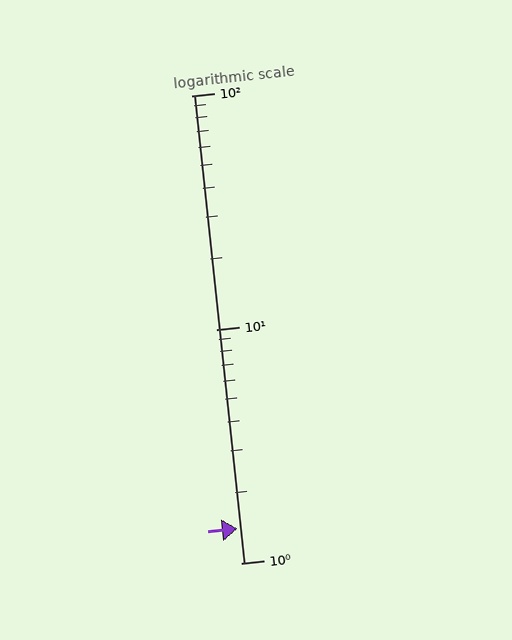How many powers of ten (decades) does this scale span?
The scale spans 2 decades, from 1 to 100.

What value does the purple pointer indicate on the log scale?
The pointer indicates approximately 1.4.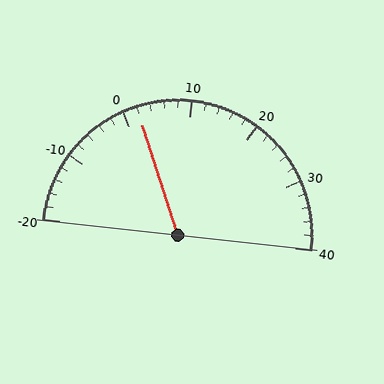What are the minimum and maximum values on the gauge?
The gauge ranges from -20 to 40.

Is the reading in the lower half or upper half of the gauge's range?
The reading is in the lower half of the range (-20 to 40).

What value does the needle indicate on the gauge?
The needle indicates approximately 2.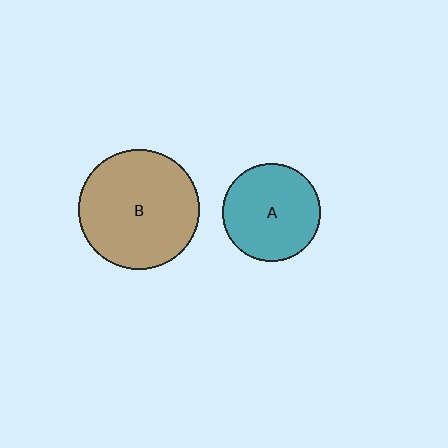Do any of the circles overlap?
No, none of the circles overlap.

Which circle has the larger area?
Circle B (brown).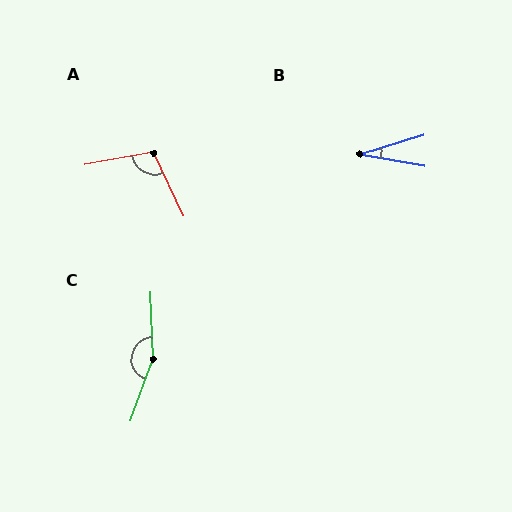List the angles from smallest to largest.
B (27°), A (105°), C (158°).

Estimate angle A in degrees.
Approximately 105 degrees.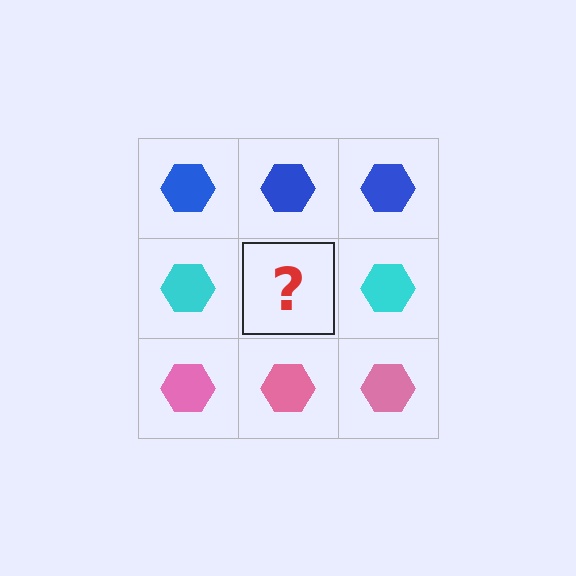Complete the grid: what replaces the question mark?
The question mark should be replaced with a cyan hexagon.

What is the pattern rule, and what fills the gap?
The rule is that each row has a consistent color. The gap should be filled with a cyan hexagon.